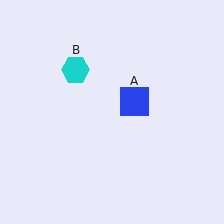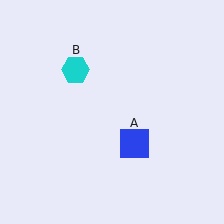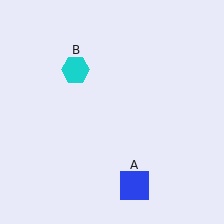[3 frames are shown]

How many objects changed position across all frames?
1 object changed position: blue square (object A).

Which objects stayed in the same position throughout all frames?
Cyan hexagon (object B) remained stationary.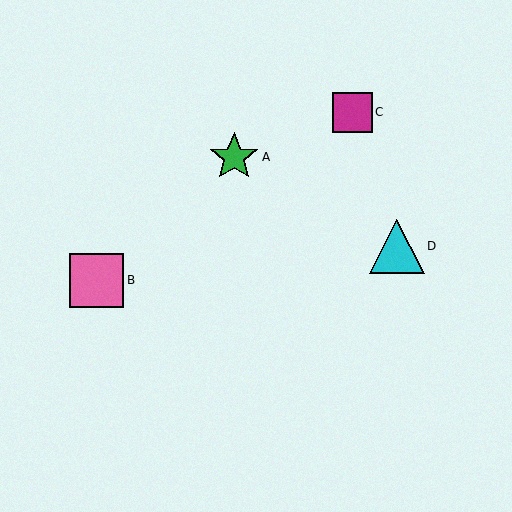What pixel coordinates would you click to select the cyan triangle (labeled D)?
Click at (397, 246) to select the cyan triangle D.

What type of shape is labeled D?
Shape D is a cyan triangle.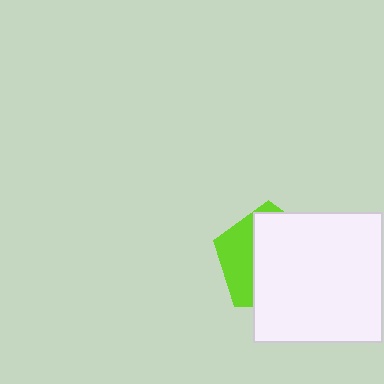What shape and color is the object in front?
The object in front is a white square.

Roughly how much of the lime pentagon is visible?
A small part of it is visible (roughly 34%).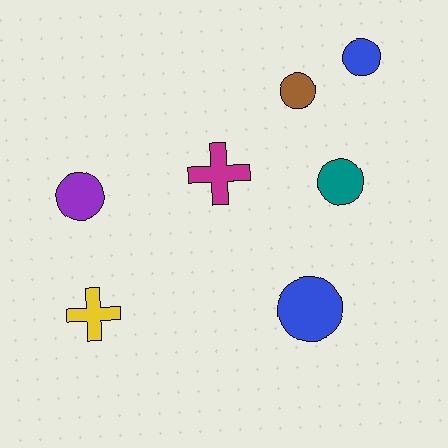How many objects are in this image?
There are 7 objects.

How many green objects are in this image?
There are no green objects.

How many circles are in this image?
There are 5 circles.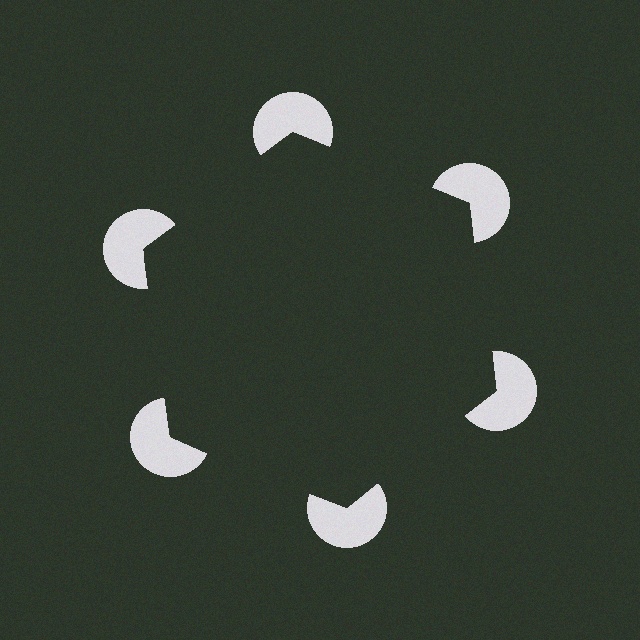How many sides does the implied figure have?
6 sides.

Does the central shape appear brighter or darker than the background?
It typically appears slightly darker than the background, even though no actual brightness change is drawn.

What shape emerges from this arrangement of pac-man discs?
An illusory hexagon — its edges are inferred from the aligned wedge cuts in the pac-man discs, not physically drawn.